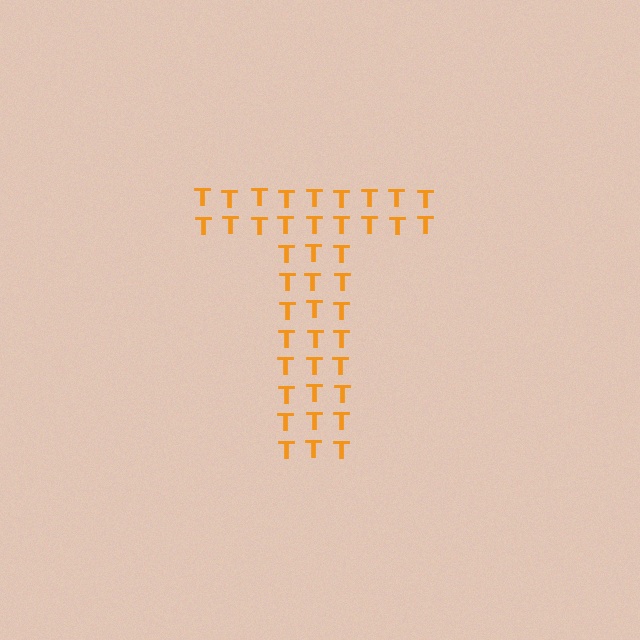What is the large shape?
The large shape is the letter T.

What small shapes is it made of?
It is made of small letter T's.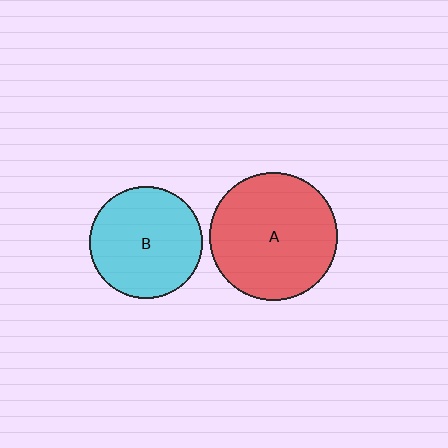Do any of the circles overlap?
No, none of the circles overlap.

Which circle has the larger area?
Circle A (red).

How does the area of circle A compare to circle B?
Approximately 1.3 times.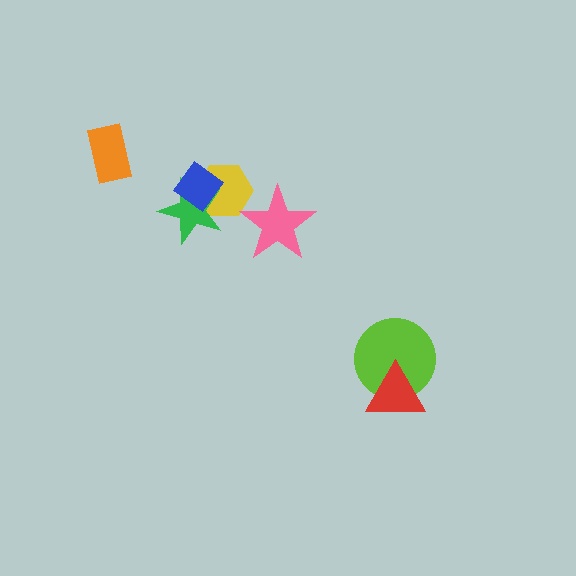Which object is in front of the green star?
The blue diamond is in front of the green star.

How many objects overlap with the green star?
2 objects overlap with the green star.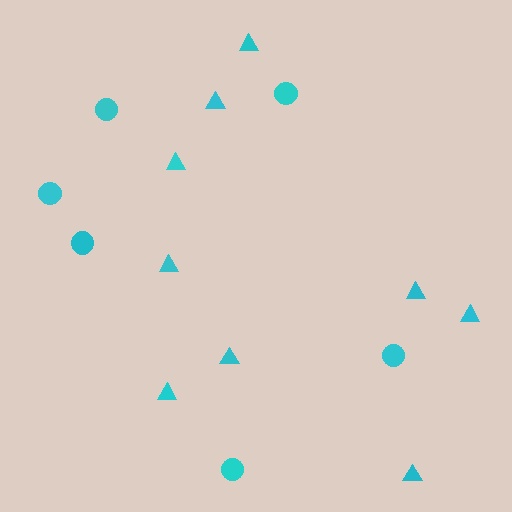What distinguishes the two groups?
There are 2 groups: one group of circles (6) and one group of triangles (9).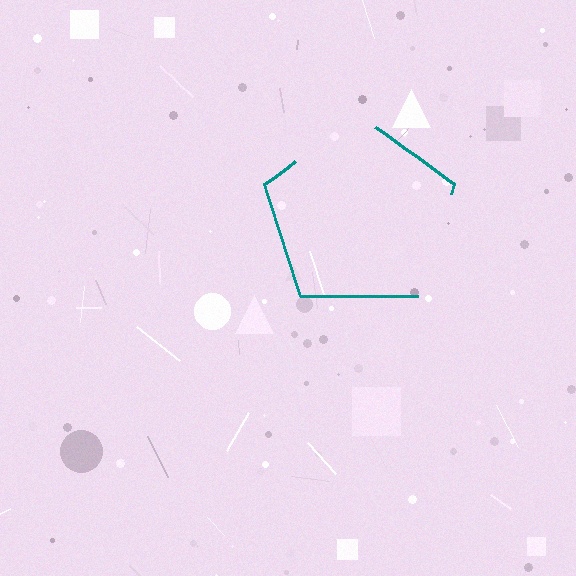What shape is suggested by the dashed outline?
The dashed outline suggests a pentagon.